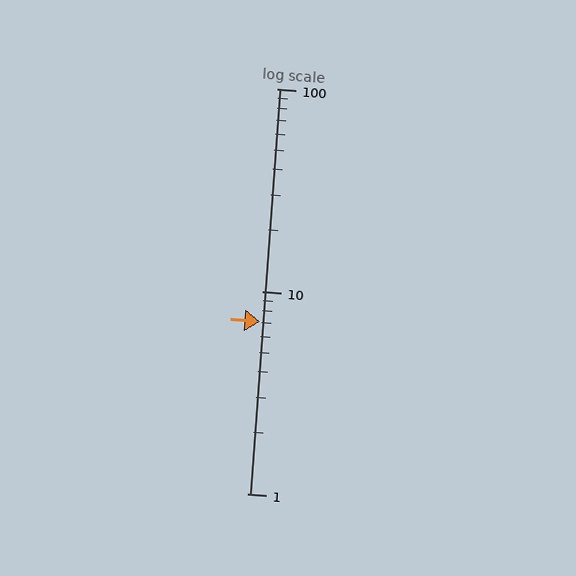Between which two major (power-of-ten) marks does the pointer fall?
The pointer is between 1 and 10.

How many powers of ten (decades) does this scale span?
The scale spans 2 decades, from 1 to 100.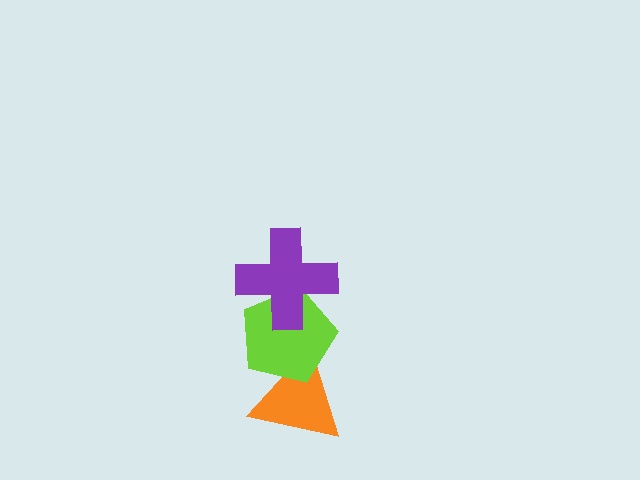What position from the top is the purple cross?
The purple cross is 1st from the top.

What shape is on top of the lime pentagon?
The purple cross is on top of the lime pentagon.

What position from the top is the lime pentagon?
The lime pentagon is 2nd from the top.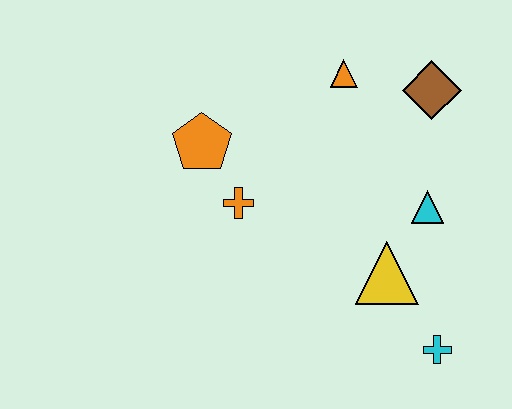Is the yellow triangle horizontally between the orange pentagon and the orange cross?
No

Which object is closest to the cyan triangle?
The yellow triangle is closest to the cyan triangle.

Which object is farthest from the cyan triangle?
The orange pentagon is farthest from the cyan triangle.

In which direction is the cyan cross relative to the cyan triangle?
The cyan cross is below the cyan triangle.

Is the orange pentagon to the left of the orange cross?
Yes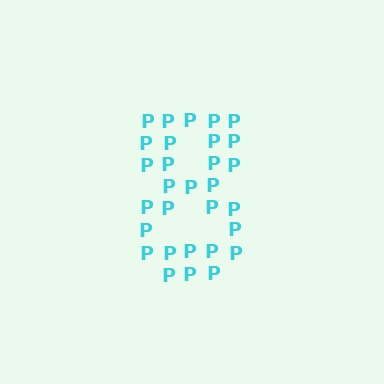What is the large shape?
The large shape is the digit 8.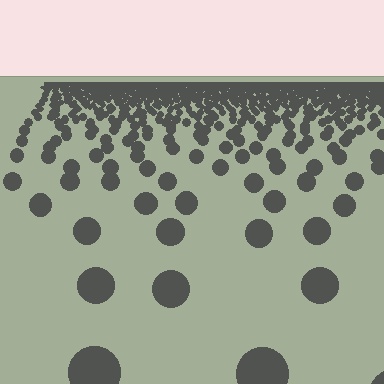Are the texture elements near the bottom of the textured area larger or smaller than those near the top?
Larger. Near the bottom, elements are closer to the viewer and appear at a bigger on-screen size.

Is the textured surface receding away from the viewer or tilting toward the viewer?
The surface is receding away from the viewer. Texture elements get smaller and denser toward the top.